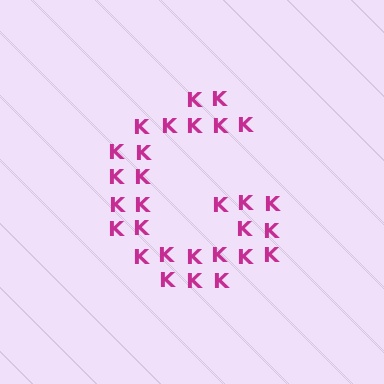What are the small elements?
The small elements are letter K's.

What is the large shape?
The large shape is the letter G.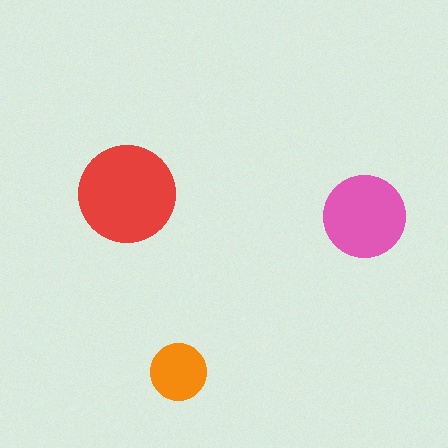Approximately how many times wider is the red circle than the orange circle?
About 1.5 times wider.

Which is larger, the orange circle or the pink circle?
The pink one.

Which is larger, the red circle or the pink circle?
The red one.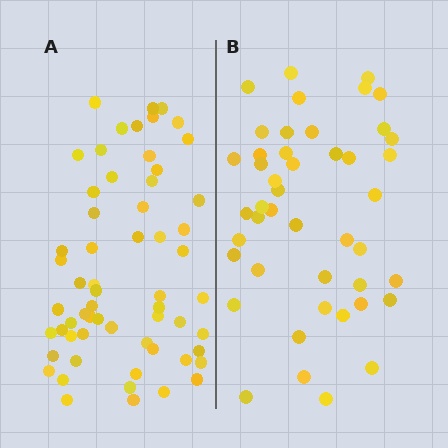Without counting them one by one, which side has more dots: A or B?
Region A (the left region) has more dots.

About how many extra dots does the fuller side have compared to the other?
Region A has approximately 15 more dots than region B.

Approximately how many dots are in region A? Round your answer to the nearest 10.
About 60 dots.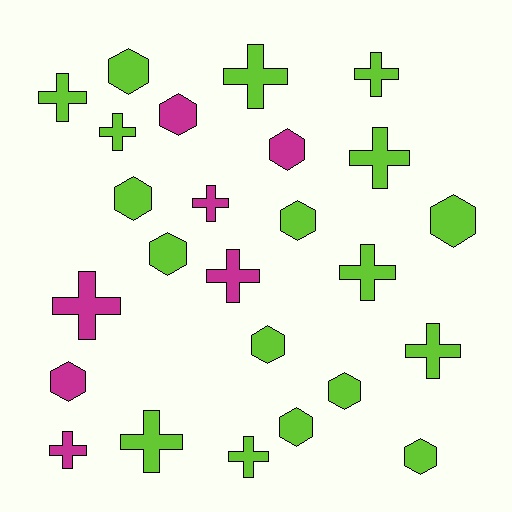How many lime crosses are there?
There are 9 lime crosses.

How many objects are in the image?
There are 25 objects.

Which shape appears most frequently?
Cross, with 13 objects.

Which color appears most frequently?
Lime, with 18 objects.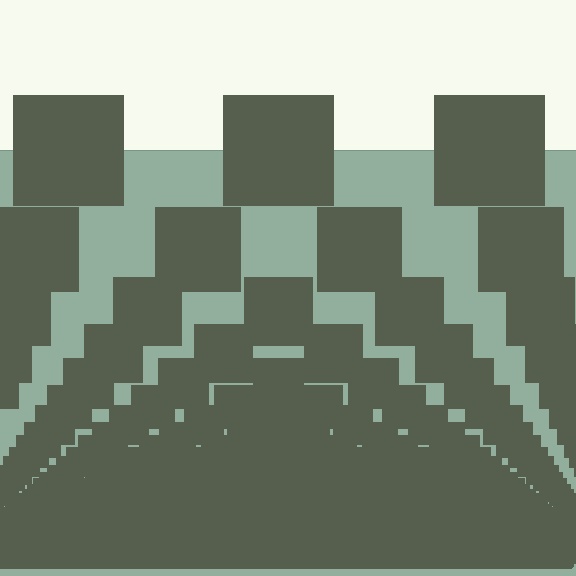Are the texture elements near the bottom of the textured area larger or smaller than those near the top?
Smaller. The gradient is inverted — elements near the bottom are smaller and denser.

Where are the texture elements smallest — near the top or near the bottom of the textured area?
Near the bottom.